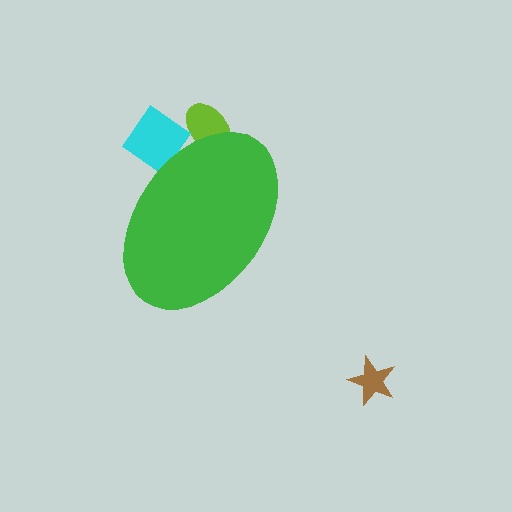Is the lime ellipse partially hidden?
Yes, the lime ellipse is partially hidden behind the green ellipse.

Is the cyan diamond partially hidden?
Yes, the cyan diamond is partially hidden behind the green ellipse.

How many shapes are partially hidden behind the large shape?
2 shapes are partially hidden.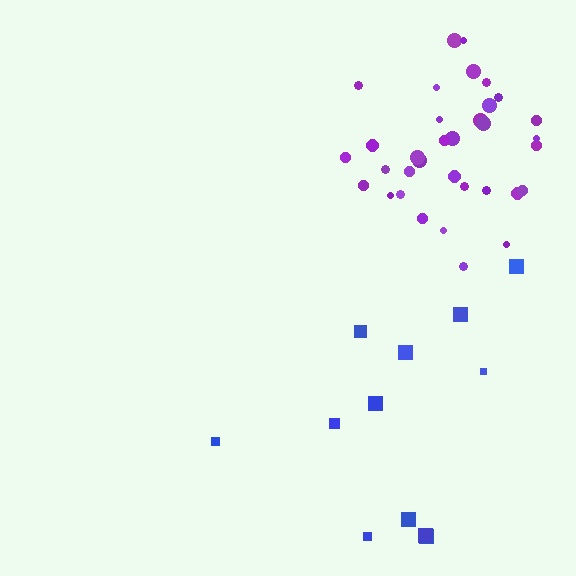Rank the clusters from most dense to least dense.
purple, blue.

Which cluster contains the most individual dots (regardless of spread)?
Purple (34).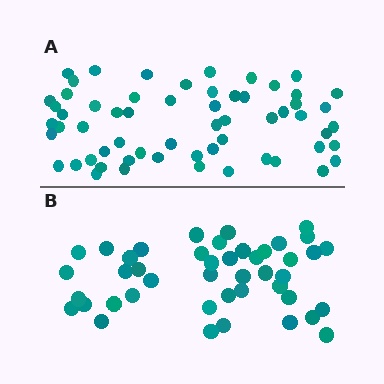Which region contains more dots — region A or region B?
Region A (the top region) has more dots.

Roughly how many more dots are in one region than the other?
Region A has approximately 15 more dots than region B.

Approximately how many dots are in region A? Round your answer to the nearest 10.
About 60 dots.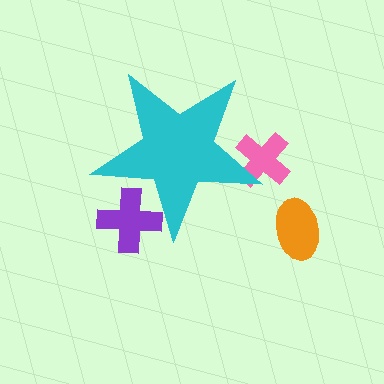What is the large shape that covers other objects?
A cyan star.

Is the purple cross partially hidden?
Yes, the purple cross is partially hidden behind the cyan star.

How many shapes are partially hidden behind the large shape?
2 shapes are partially hidden.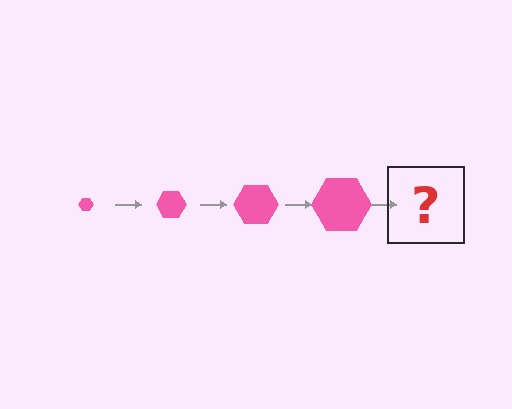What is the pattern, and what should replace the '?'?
The pattern is that the hexagon gets progressively larger each step. The '?' should be a pink hexagon, larger than the previous one.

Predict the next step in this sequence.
The next step is a pink hexagon, larger than the previous one.